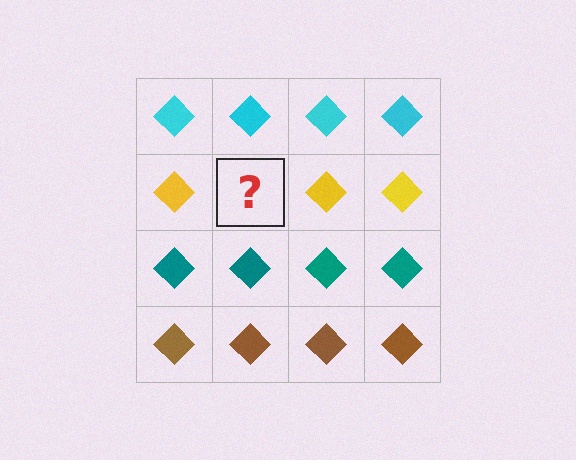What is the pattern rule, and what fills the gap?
The rule is that each row has a consistent color. The gap should be filled with a yellow diamond.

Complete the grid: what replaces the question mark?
The question mark should be replaced with a yellow diamond.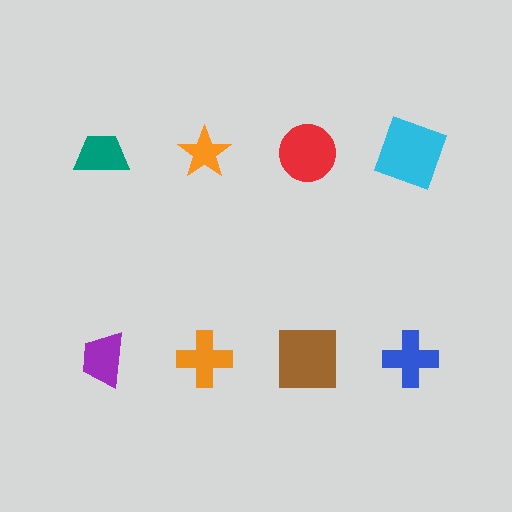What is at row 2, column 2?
An orange cross.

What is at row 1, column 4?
A cyan square.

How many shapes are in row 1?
4 shapes.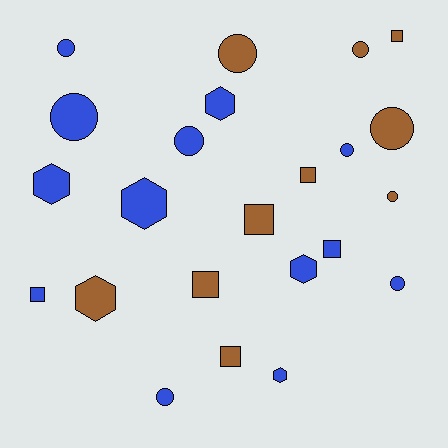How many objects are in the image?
There are 23 objects.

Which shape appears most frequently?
Circle, with 10 objects.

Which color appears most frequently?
Blue, with 13 objects.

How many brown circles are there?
There are 4 brown circles.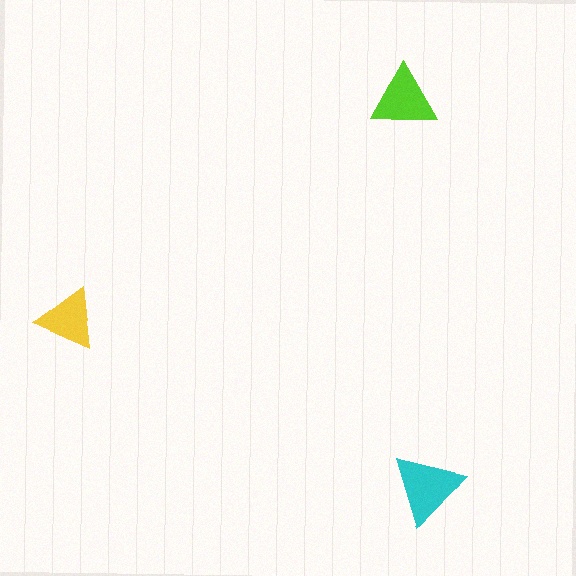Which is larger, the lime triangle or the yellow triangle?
The lime one.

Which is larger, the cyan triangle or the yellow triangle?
The cyan one.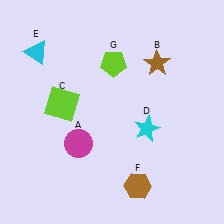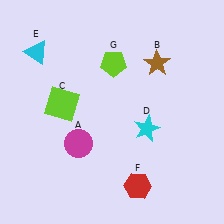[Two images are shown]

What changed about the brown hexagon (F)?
In Image 1, F is brown. In Image 2, it changed to red.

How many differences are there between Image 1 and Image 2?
There is 1 difference between the two images.